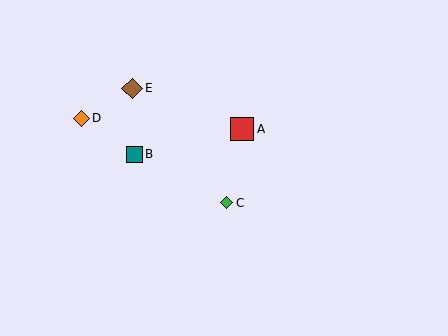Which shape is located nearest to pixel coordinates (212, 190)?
The green diamond (labeled C) at (227, 203) is nearest to that location.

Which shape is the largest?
The red square (labeled A) is the largest.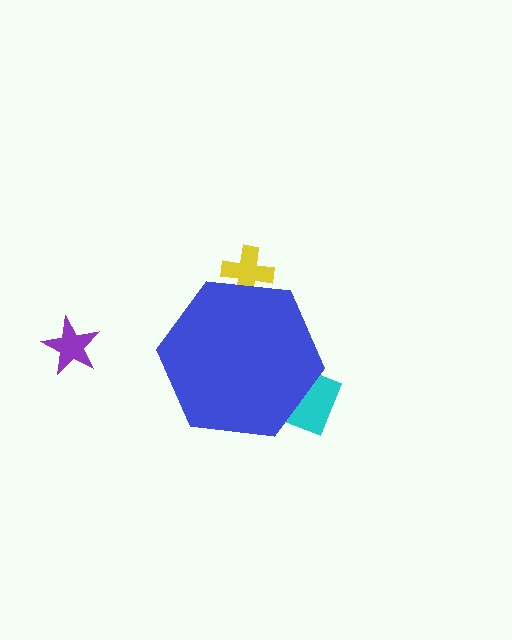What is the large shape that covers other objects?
A blue hexagon.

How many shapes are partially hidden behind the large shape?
2 shapes are partially hidden.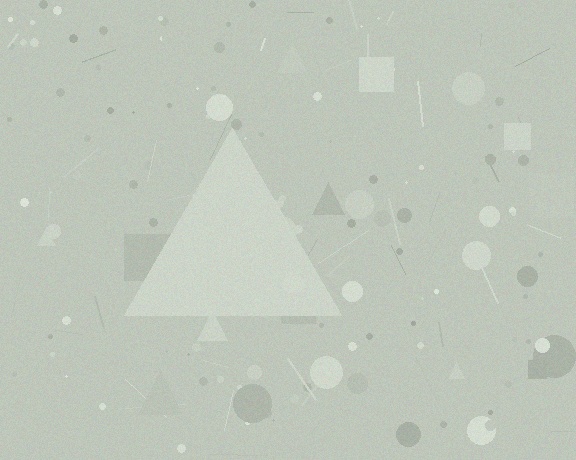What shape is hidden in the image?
A triangle is hidden in the image.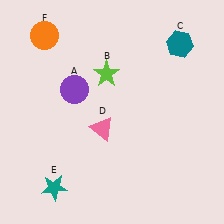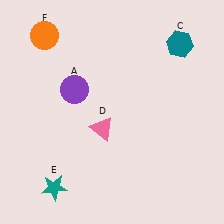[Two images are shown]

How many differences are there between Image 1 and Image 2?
There is 1 difference between the two images.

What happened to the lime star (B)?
The lime star (B) was removed in Image 2. It was in the top-left area of Image 1.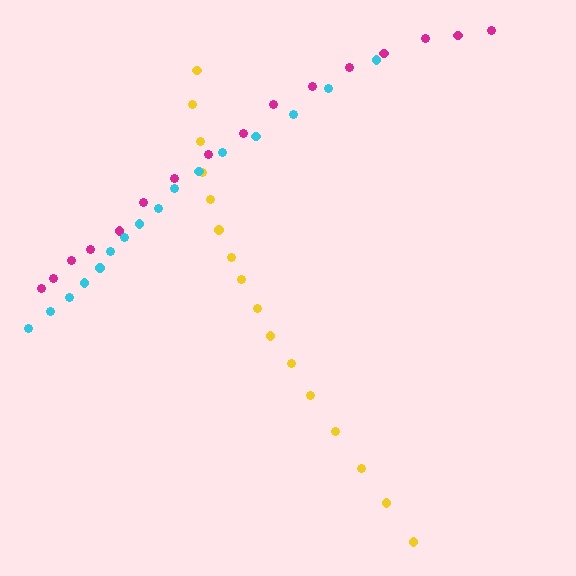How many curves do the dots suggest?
There are 3 distinct paths.